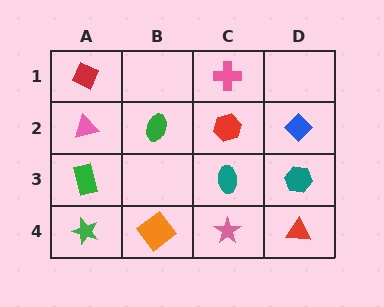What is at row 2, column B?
A green ellipse.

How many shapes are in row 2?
4 shapes.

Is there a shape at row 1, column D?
No, that cell is empty.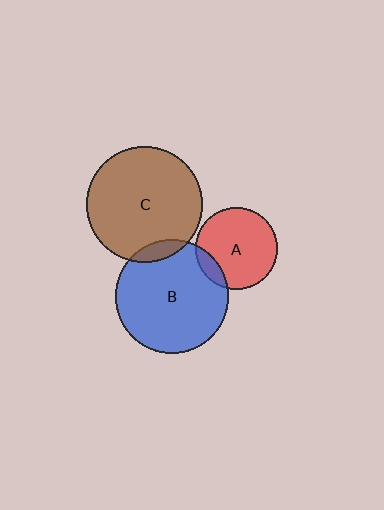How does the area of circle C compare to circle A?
Approximately 2.0 times.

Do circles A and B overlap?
Yes.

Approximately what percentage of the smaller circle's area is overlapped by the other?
Approximately 15%.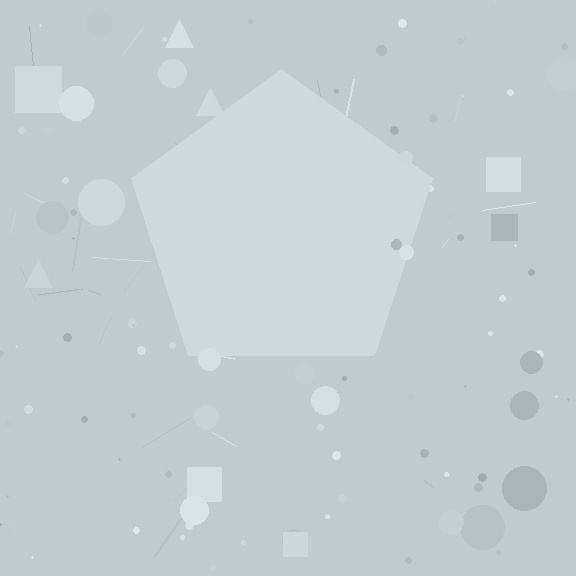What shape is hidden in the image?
A pentagon is hidden in the image.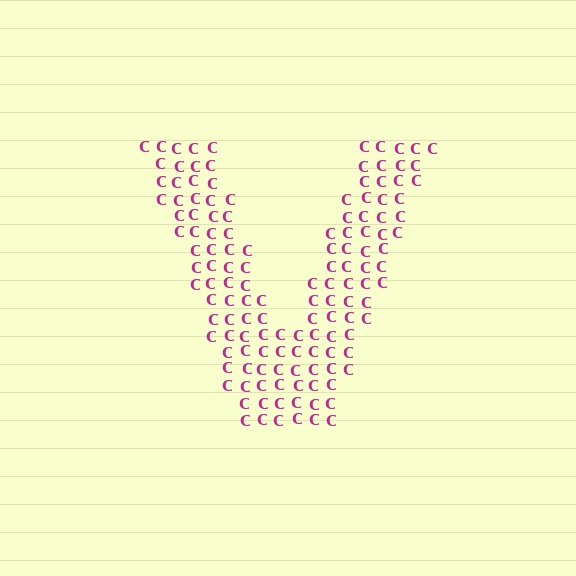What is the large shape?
The large shape is the letter V.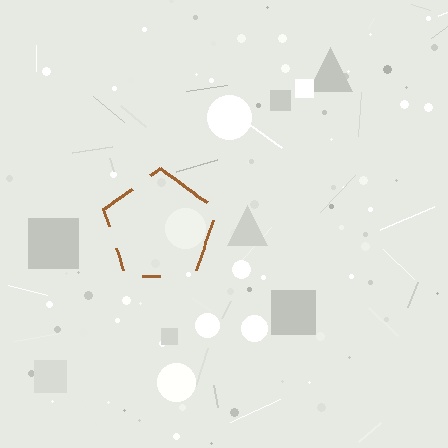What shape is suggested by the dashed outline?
The dashed outline suggests a pentagon.